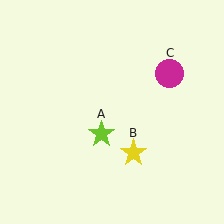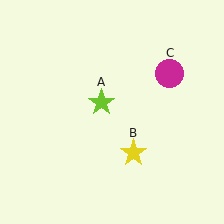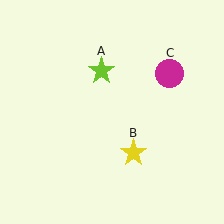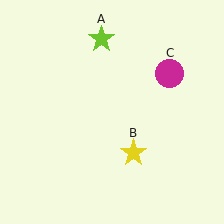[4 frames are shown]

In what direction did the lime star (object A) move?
The lime star (object A) moved up.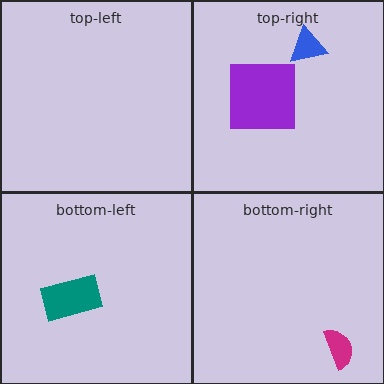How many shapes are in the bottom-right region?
1.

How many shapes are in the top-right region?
2.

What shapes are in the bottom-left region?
The teal rectangle.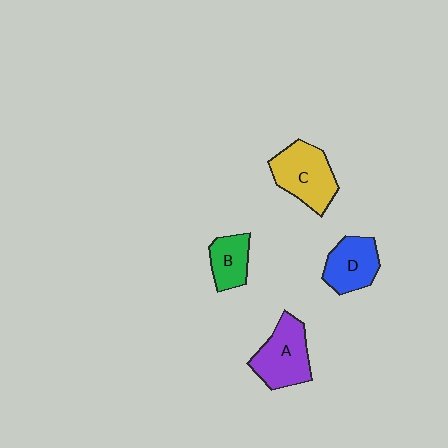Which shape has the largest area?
Shape C (yellow).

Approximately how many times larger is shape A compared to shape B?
Approximately 1.6 times.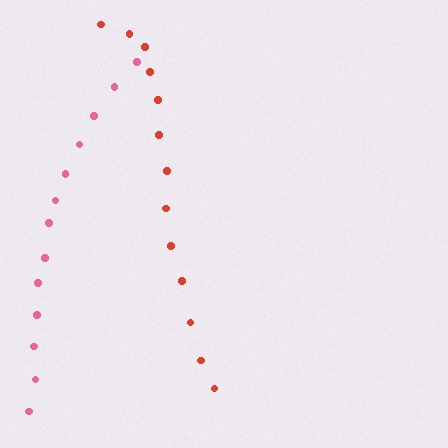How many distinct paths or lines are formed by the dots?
There are 2 distinct paths.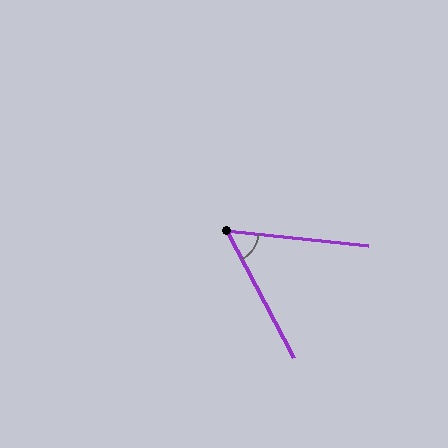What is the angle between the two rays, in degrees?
Approximately 56 degrees.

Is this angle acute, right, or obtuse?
It is acute.